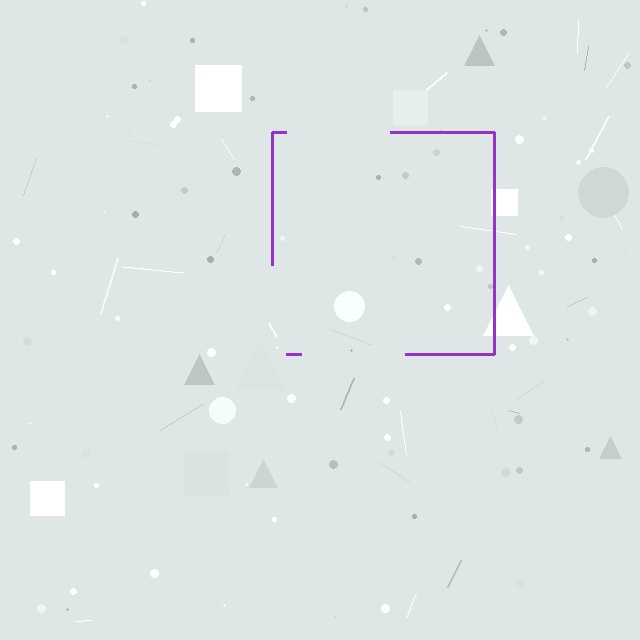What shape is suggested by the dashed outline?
The dashed outline suggests a square.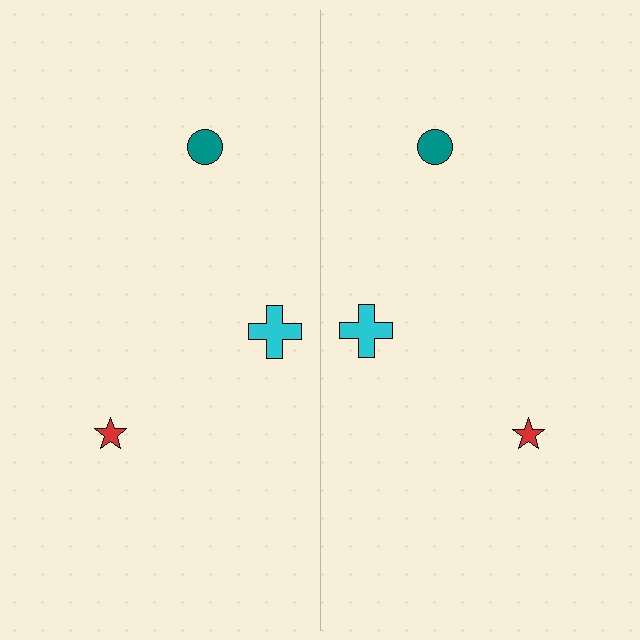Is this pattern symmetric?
Yes, this pattern has bilateral (reflection) symmetry.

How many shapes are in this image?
There are 6 shapes in this image.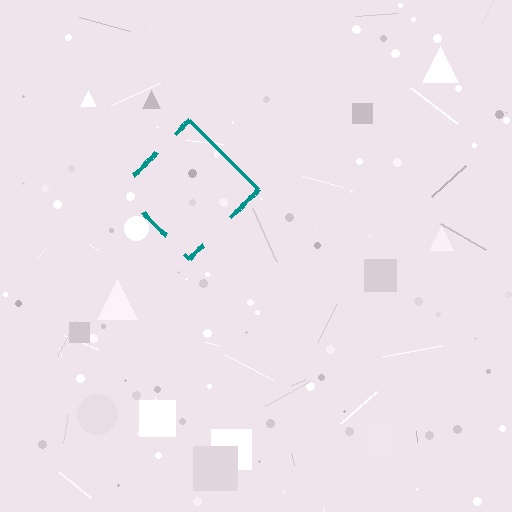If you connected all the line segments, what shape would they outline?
They would outline a diamond.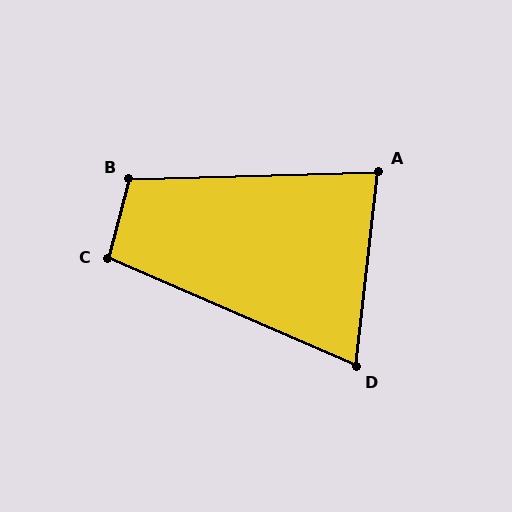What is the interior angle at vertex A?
Approximately 82 degrees (acute).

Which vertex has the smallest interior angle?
D, at approximately 73 degrees.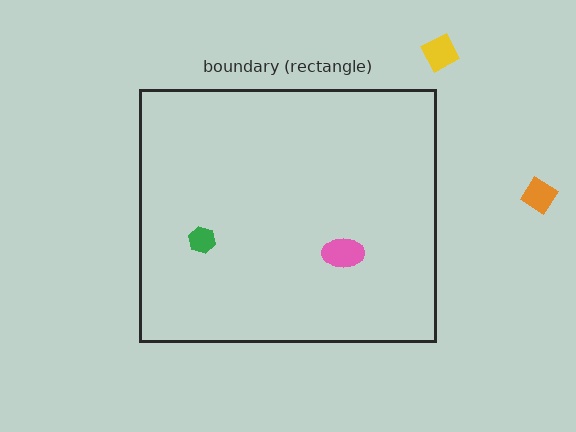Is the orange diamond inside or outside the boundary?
Outside.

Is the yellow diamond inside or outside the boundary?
Outside.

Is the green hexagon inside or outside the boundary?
Inside.